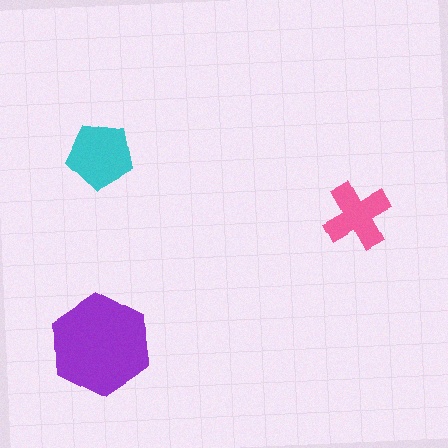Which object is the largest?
The purple hexagon.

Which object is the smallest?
The pink cross.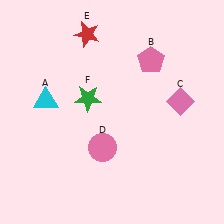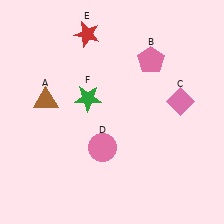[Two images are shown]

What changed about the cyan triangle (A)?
In Image 1, A is cyan. In Image 2, it changed to brown.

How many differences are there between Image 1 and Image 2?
There is 1 difference between the two images.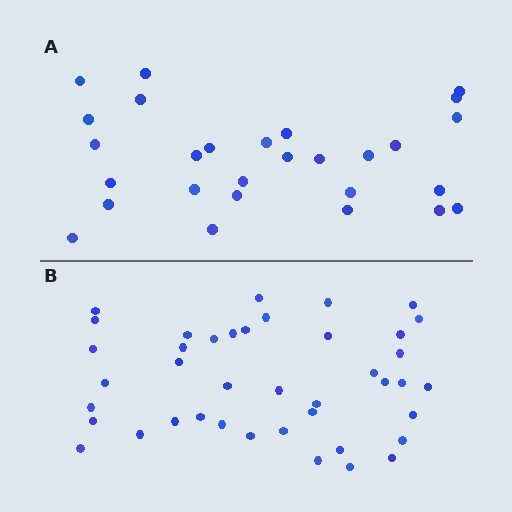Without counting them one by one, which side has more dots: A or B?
Region B (the bottom region) has more dots.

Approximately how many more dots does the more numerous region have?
Region B has approximately 15 more dots than region A.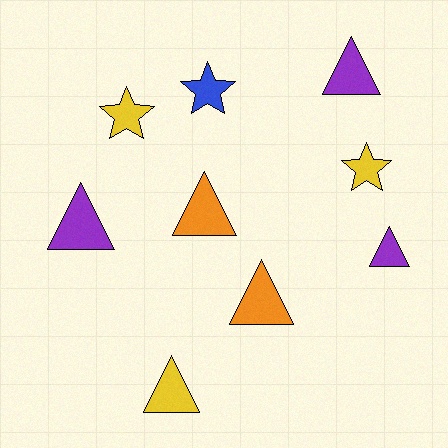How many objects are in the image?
There are 9 objects.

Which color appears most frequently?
Purple, with 3 objects.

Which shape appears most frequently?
Triangle, with 6 objects.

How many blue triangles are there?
There are no blue triangles.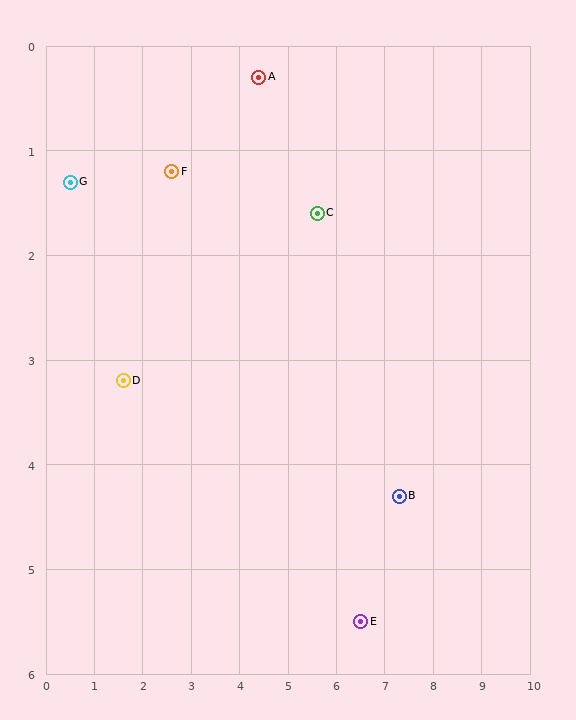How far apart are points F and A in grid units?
Points F and A are about 2.0 grid units apart.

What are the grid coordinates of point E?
Point E is at approximately (6.5, 5.5).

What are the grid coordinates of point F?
Point F is at approximately (2.6, 1.2).